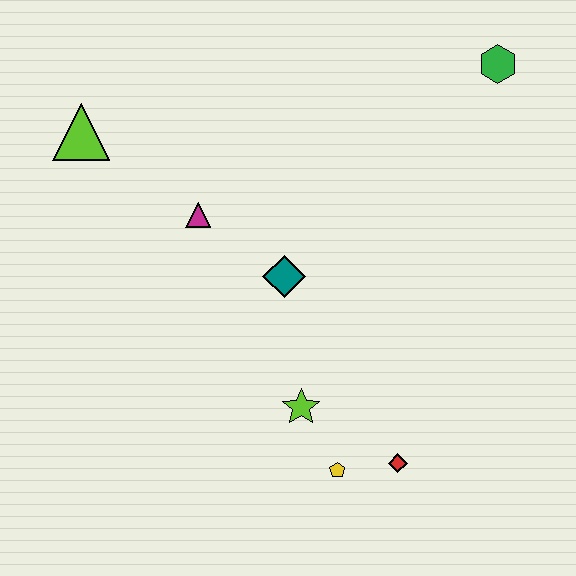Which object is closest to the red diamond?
The yellow pentagon is closest to the red diamond.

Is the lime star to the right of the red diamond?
No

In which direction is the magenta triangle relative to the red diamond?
The magenta triangle is above the red diamond.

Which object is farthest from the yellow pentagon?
The green hexagon is farthest from the yellow pentagon.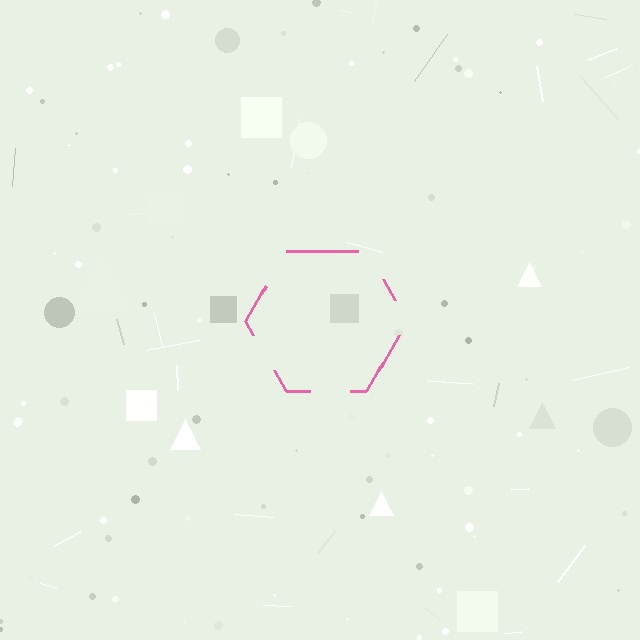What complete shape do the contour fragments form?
The contour fragments form a hexagon.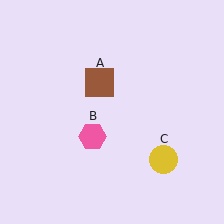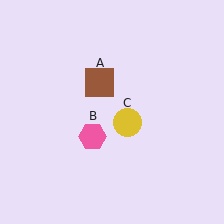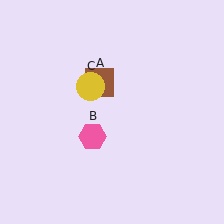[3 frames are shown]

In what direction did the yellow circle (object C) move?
The yellow circle (object C) moved up and to the left.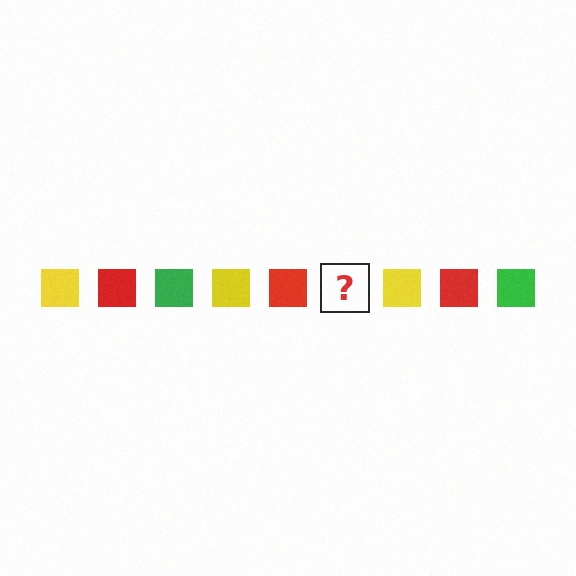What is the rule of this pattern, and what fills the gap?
The rule is that the pattern cycles through yellow, red, green squares. The gap should be filled with a green square.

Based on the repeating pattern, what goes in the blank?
The blank should be a green square.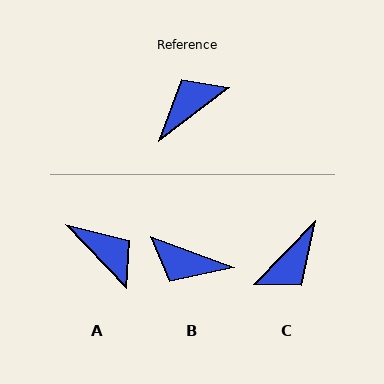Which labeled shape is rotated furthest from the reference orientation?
C, about 171 degrees away.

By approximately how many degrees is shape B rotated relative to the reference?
Approximately 123 degrees counter-clockwise.